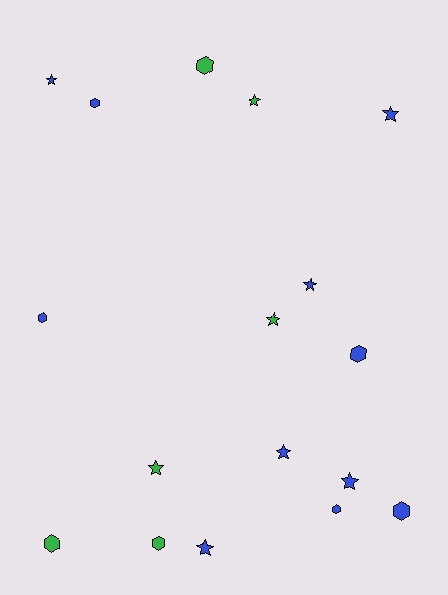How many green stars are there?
There are 3 green stars.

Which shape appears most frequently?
Star, with 9 objects.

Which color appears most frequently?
Blue, with 11 objects.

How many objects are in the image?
There are 17 objects.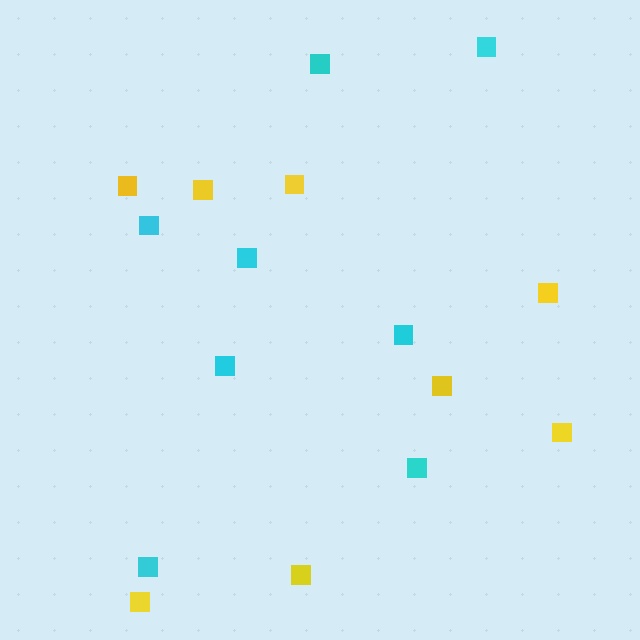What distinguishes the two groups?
There are 2 groups: one group of cyan squares (8) and one group of yellow squares (8).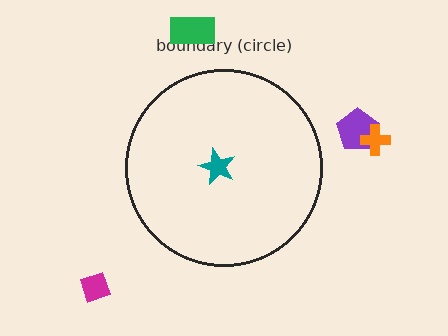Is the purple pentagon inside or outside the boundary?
Outside.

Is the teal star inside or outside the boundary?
Inside.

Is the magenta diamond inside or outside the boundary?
Outside.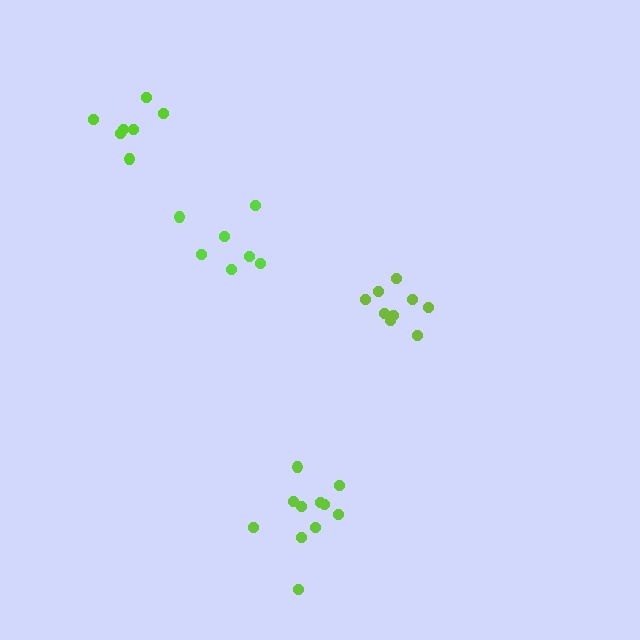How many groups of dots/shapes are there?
There are 4 groups.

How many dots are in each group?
Group 1: 7 dots, Group 2: 11 dots, Group 3: 7 dots, Group 4: 9 dots (34 total).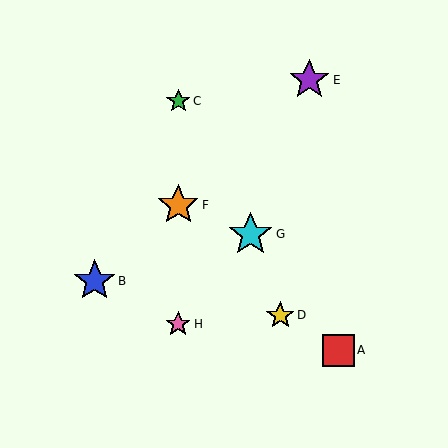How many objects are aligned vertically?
3 objects (C, F, H) are aligned vertically.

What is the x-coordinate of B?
Object B is at x≈95.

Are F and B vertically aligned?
No, F is at x≈178 and B is at x≈95.